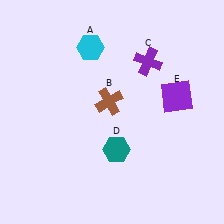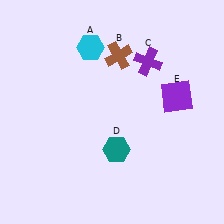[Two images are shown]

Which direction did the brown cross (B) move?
The brown cross (B) moved up.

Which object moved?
The brown cross (B) moved up.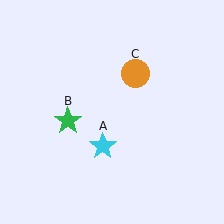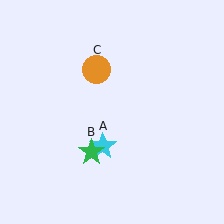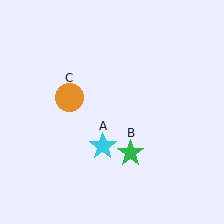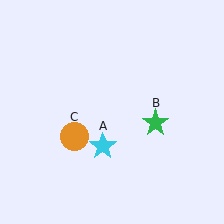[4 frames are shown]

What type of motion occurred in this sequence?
The green star (object B), orange circle (object C) rotated counterclockwise around the center of the scene.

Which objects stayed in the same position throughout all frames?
Cyan star (object A) remained stationary.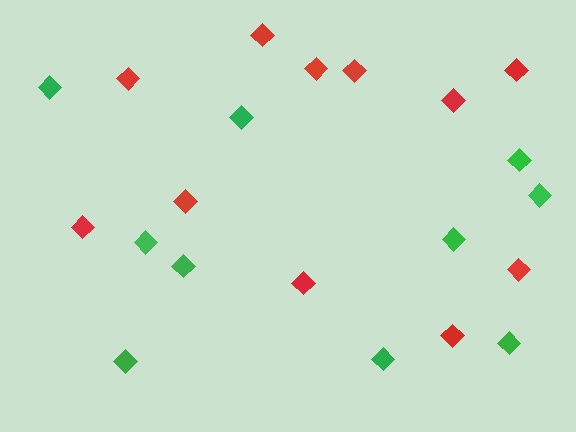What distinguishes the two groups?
There are 2 groups: one group of red diamonds (11) and one group of green diamonds (10).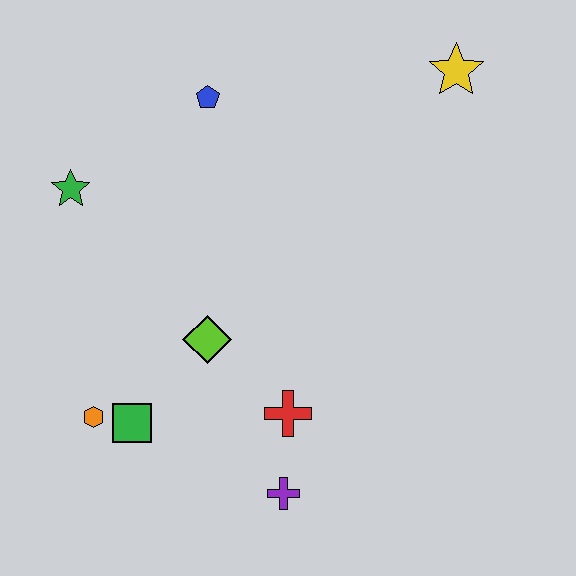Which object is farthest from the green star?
The yellow star is farthest from the green star.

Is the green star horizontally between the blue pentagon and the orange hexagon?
No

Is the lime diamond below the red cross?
No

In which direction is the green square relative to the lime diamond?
The green square is below the lime diamond.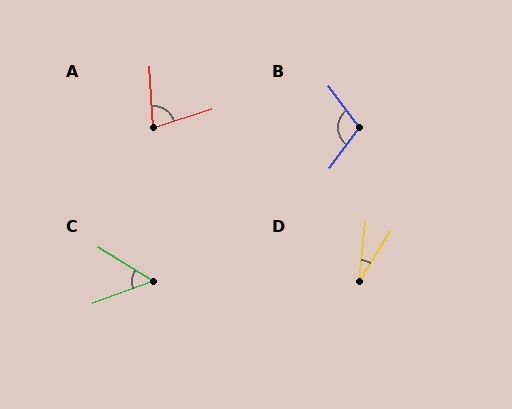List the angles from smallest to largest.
D (25°), C (52°), A (76°), B (106°).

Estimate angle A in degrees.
Approximately 76 degrees.